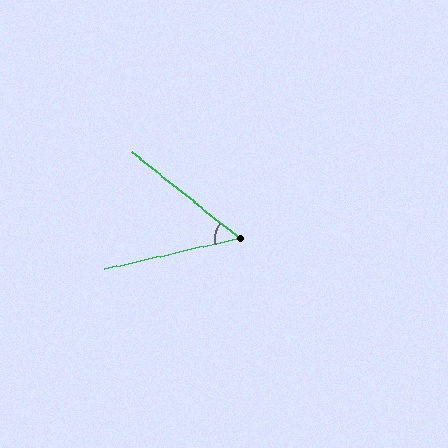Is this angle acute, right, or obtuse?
It is acute.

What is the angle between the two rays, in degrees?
Approximately 52 degrees.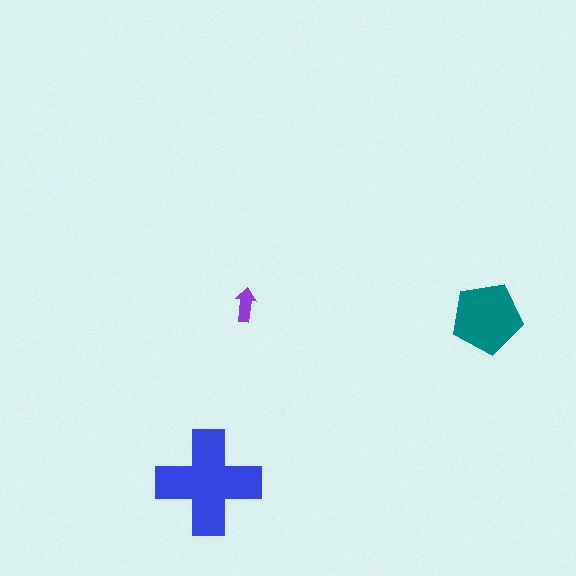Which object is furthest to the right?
The teal pentagon is rightmost.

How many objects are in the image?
There are 3 objects in the image.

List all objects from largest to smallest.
The blue cross, the teal pentagon, the purple arrow.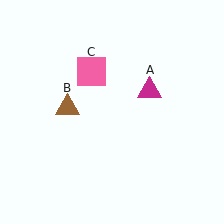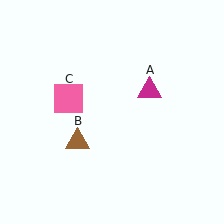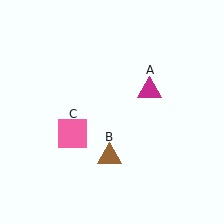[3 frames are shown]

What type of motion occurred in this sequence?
The brown triangle (object B), pink square (object C) rotated counterclockwise around the center of the scene.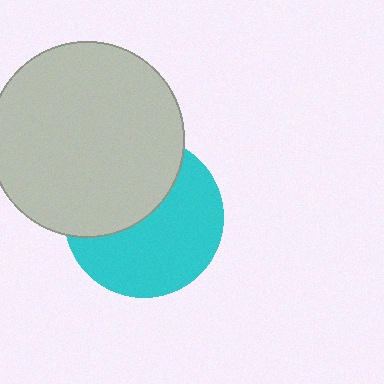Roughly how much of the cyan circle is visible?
About half of it is visible (roughly 58%).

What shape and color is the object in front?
The object in front is a light gray circle.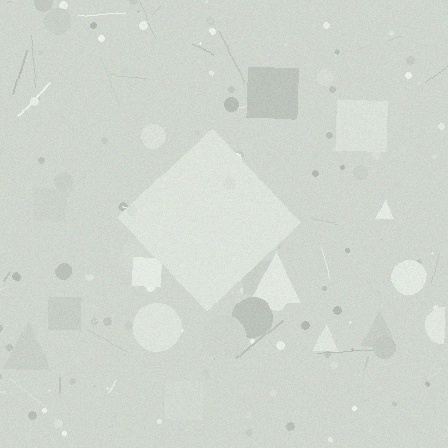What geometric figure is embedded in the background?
A diamond is embedded in the background.